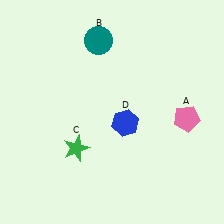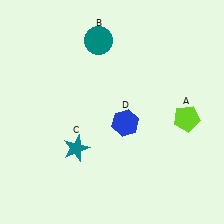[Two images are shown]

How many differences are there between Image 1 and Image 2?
There are 2 differences between the two images.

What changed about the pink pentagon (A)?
In Image 1, A is pink. In Image 2, it changed to lime.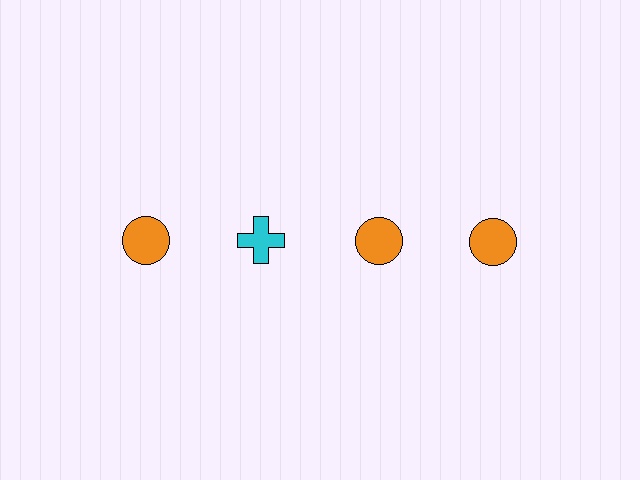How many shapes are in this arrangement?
There are 4 shapes arranged in a grid pattern.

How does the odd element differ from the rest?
It differs in both color (cyan instead of orange) and shape (cross instead of circle).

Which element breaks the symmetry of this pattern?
The cyan cross in the top row, second from left column breaks the symmetry. All other shapes are orange circles.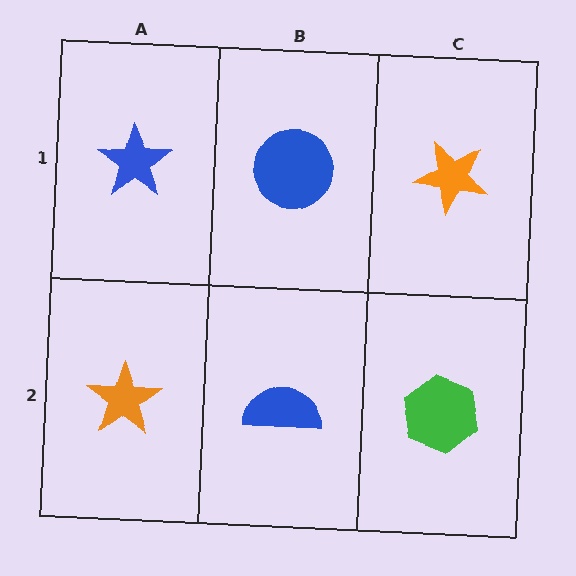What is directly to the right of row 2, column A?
A blue semicircle.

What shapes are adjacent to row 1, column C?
A green hexagon (row 2, column C), a blue circle (row 1, column B).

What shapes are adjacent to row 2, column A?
A blue star (row 1, column A), a blue semicircle (row 2, column B).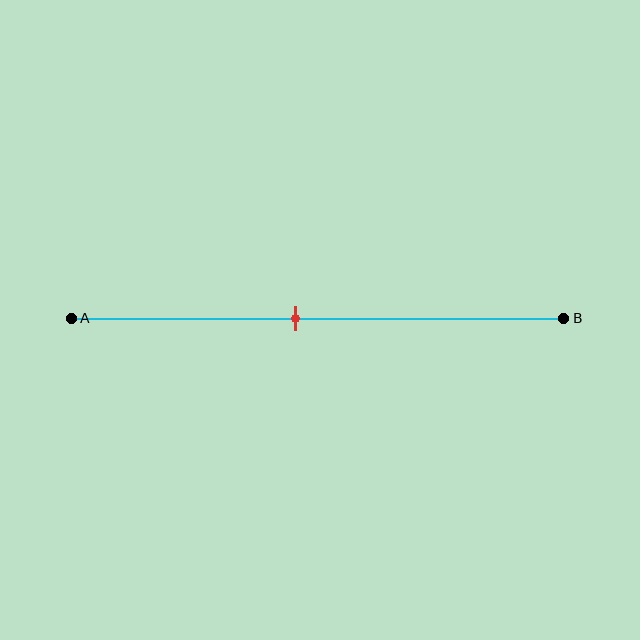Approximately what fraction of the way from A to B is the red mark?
The red mark is approximately 45% of the way from A to B.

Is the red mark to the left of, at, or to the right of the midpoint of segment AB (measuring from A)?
The red mark is to the left of the midpoint of segment AB.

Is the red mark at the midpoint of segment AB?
No, the mark is at about 45% from A, not at the 50% midpoint.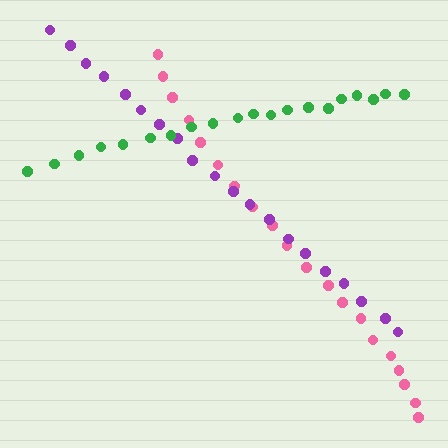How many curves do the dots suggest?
There are 3 distinct paths.